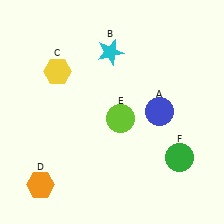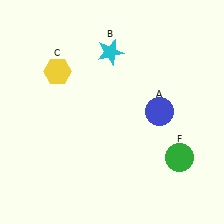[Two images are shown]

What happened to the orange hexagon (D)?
The orange hexagon (D) was removed in Image 2. It was in the bottom-left area of Image 1.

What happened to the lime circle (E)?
The lime circle (E) was removed in Image 2. It was in the bottom-right area of Image 1.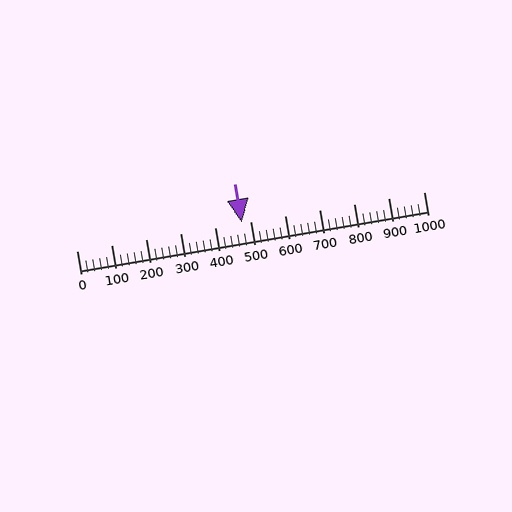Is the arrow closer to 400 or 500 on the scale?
The arrow is closer to 500.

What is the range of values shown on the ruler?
The ruler shows values from 0 to 1000.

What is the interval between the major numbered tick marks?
The major tick marks are spaced 100 units apart.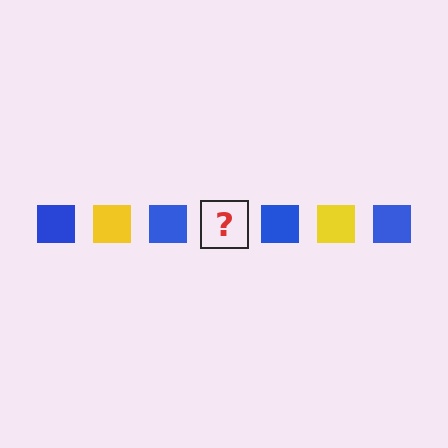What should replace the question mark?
The question mark should be replaced with a yellow square.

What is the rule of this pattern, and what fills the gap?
The rule is that the pattern cycles through blue, yellow squares. The gap should be filled with a yellow square.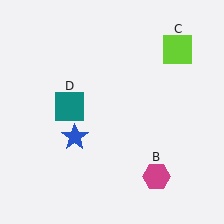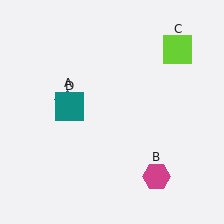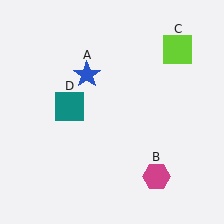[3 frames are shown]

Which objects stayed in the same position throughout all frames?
Magenta hexagon (object B) and lime square (object C) and teal square (object D) remained stationary.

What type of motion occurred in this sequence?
The blue star (object A) rotated clockwise around the center of the scene.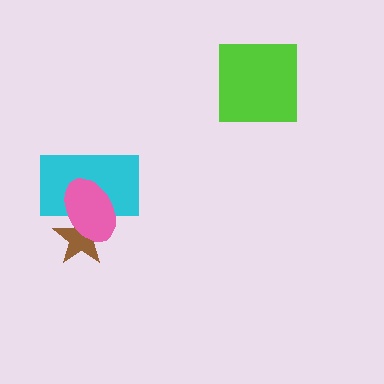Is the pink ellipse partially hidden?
No, no other shape covers it.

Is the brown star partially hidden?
Yes, it is partially covered by another shape.